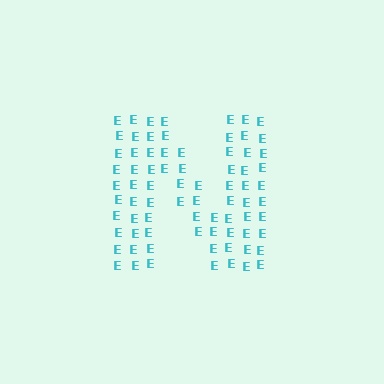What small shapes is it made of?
It is made of small letter E's.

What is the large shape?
The large shape is the letter N.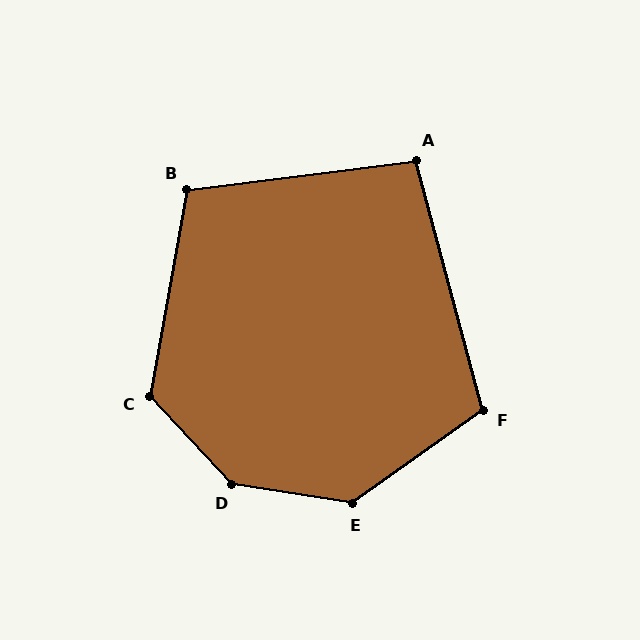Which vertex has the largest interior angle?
D, at approximately 142 degrees.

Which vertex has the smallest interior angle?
A, at approximately 98 degrees.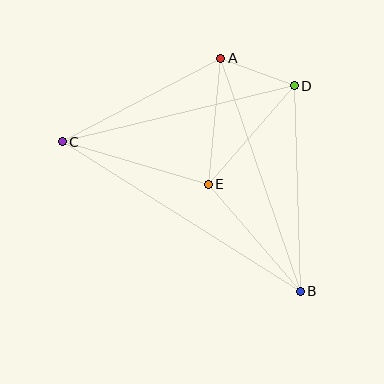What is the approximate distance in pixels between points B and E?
The distance between B and E is approximately 141 pixels.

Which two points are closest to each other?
Points A and D are closest to each other.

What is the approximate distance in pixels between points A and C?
The distance between A and C is approximately 179 pixels.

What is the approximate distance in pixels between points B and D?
The distance between B and D is approximately 206 pixels.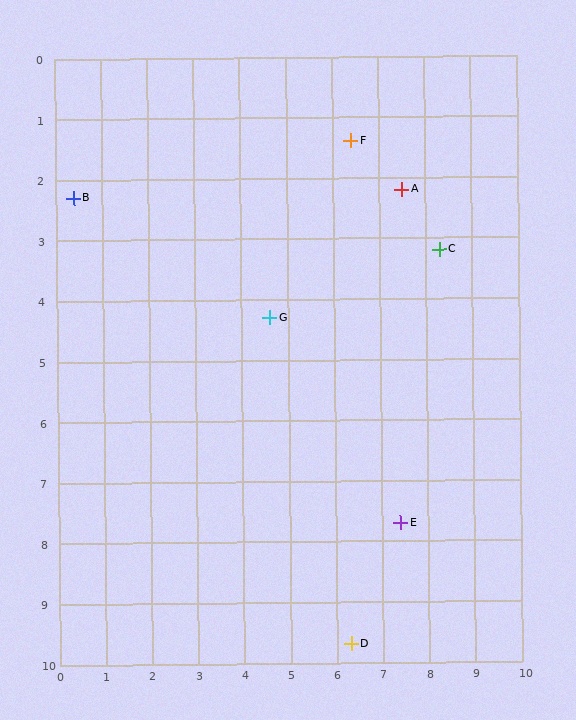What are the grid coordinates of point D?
Point D is at approximately (6.3, 9.7).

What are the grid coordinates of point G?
Point G is at approximately (4.6, 4.3).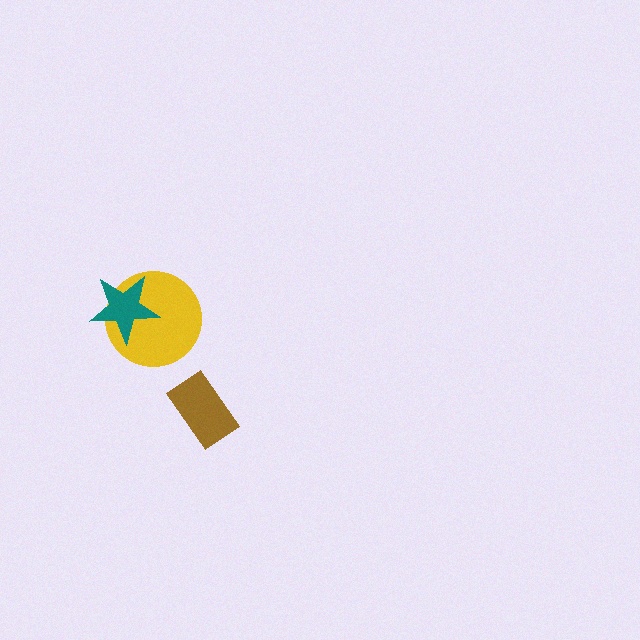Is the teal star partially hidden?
No, no other shape covers it.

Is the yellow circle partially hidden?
Yes, it is partially covered by another shape.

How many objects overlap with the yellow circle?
1 object overlaps with the yellow circle.